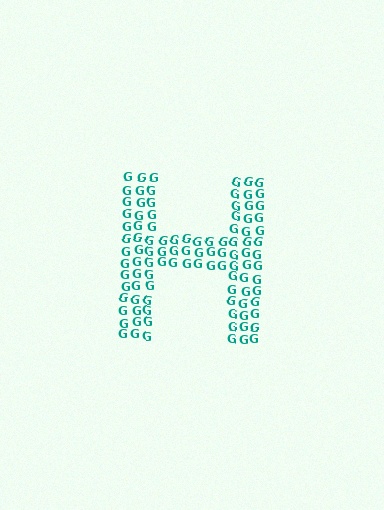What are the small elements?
The small elements are letter G's.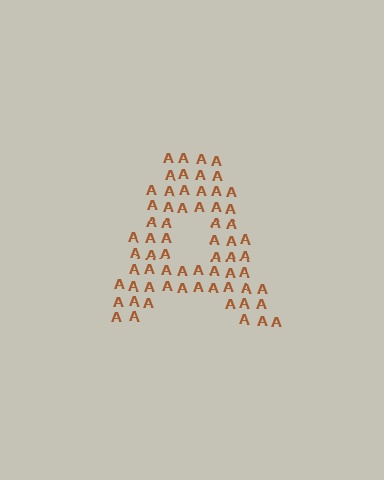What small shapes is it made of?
It is made of small letter A's.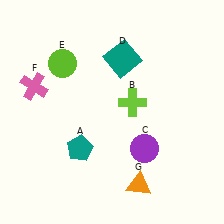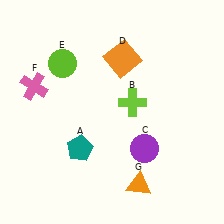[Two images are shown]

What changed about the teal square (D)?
In Image 1, D is teal. In Image 2, it changed to orange.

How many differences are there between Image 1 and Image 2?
There is 1 difference between the two images.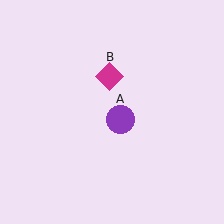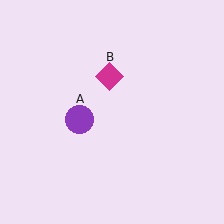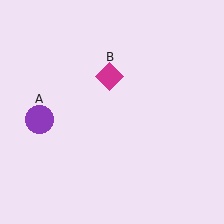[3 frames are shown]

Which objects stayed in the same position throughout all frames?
Magenta diamond (object B) remained stationary.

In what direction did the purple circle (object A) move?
The purple circle (object A) moved left.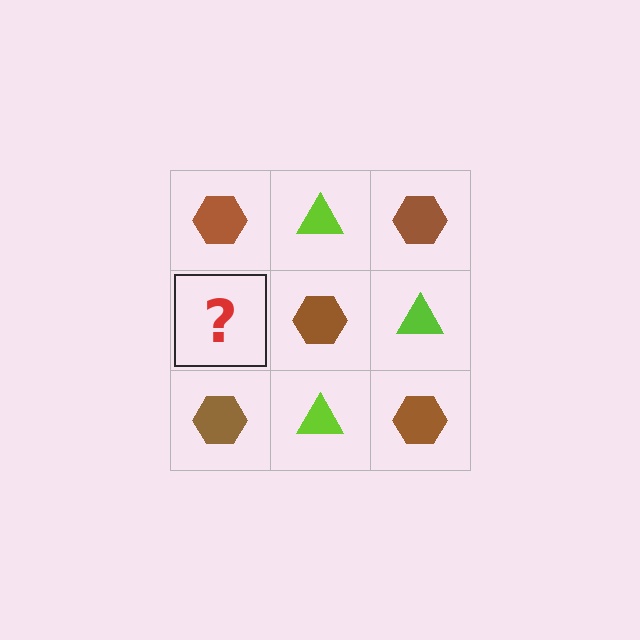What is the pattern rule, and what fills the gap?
The rule is that it alternates brown hexagon and lime triangle in a checkerboard pattern. The gap should be filled with a lime triangle.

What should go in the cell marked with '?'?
The missing cell should contain a lime triangle.